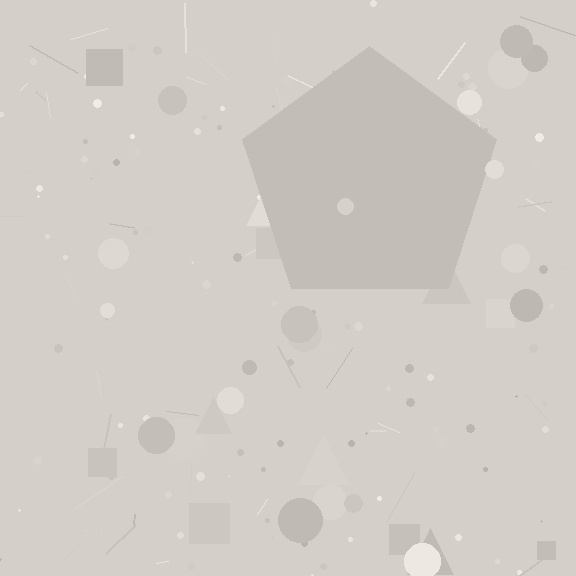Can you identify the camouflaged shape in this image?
The camouflaged shape is a pentagon.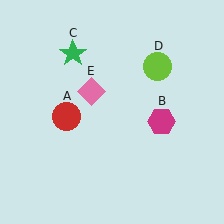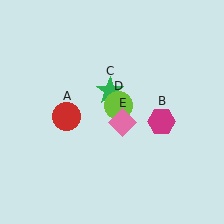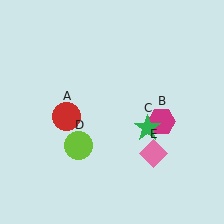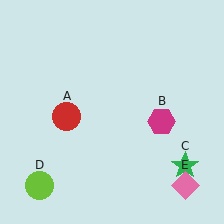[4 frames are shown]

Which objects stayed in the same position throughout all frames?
Red circle (object A) and magenta hexagon (object B) remained stationary.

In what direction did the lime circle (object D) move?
The lime circle (object D) moved down and to the left.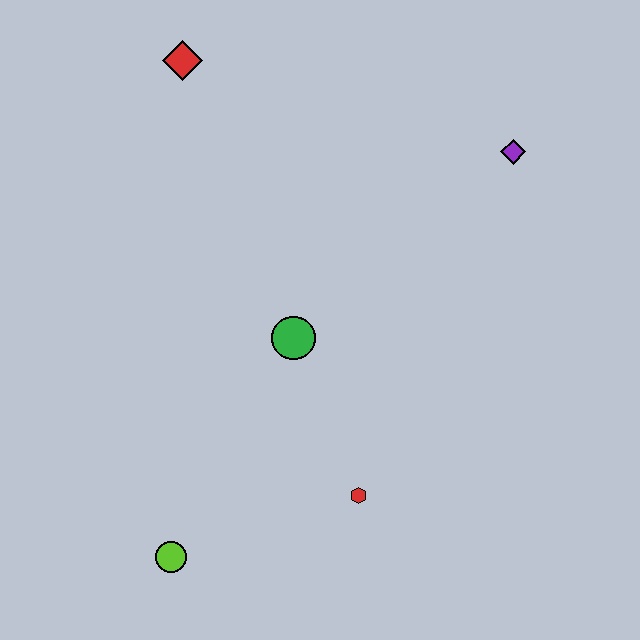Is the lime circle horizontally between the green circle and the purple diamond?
No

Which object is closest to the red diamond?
The green circle is closest to the red diamond.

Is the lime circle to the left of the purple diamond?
Yes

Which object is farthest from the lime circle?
The purple diamond is farthest from the lime circle.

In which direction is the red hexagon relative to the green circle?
The red hexagon is below the green circle.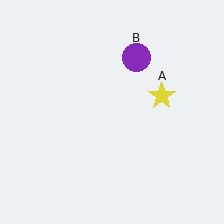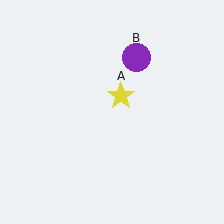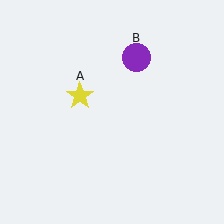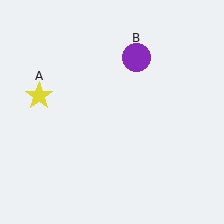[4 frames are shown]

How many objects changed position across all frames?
1 object changed position: yellow star (object A).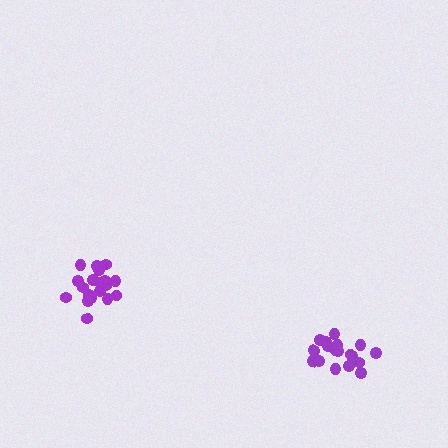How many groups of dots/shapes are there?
There are 2 groups.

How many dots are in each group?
Group 1: 19 dots, Group 2: 18 dots (37 total).